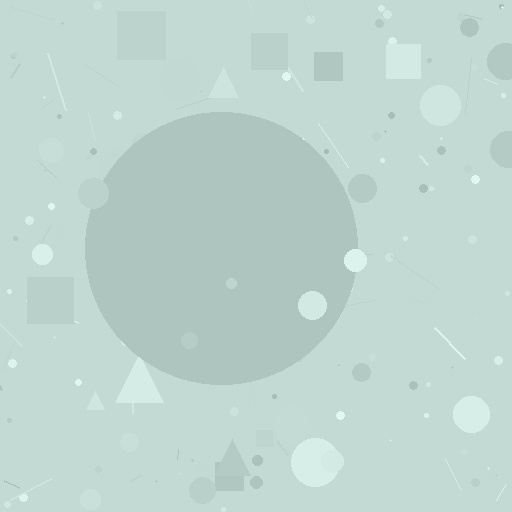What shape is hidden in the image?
A circle is hidden in the image.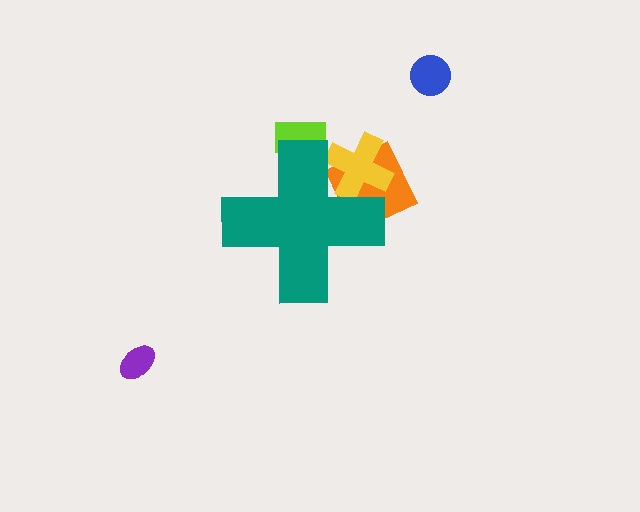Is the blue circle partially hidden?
No, the blue circle is fully visible.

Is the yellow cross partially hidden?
Yes, the yellow cross is partially hidden behind the teal cross.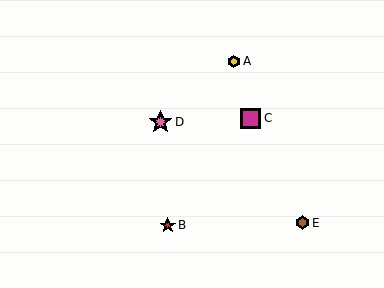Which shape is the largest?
The pink star (labeled D) is the largest.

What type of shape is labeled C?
Shape C is a magenta square.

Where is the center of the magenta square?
The center of the magenta square is at (251, 118).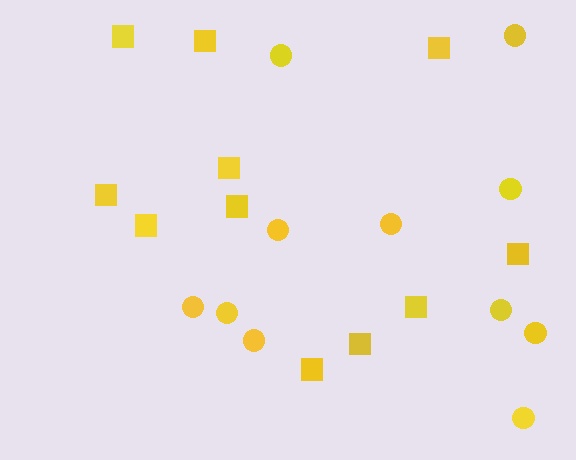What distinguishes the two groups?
There are 2 groups: one group of circles (11) and one group of squares (11).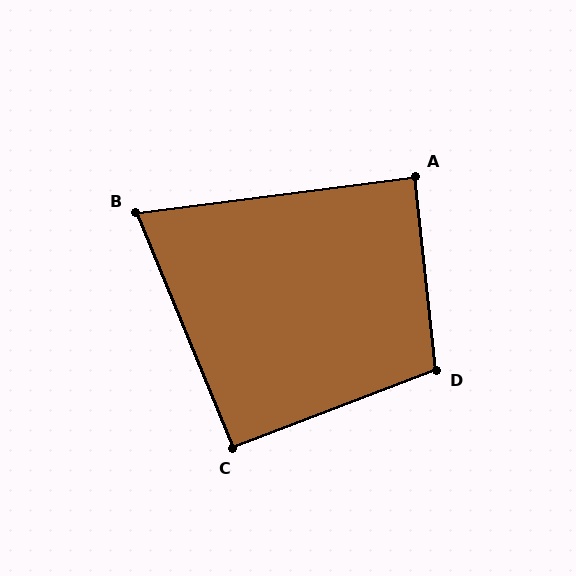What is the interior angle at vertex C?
Approximately 91 degrees (approximately right).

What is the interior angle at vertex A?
Approximately 89 degrees (approximately right).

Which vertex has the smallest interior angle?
B, at approximately 75 degrees.